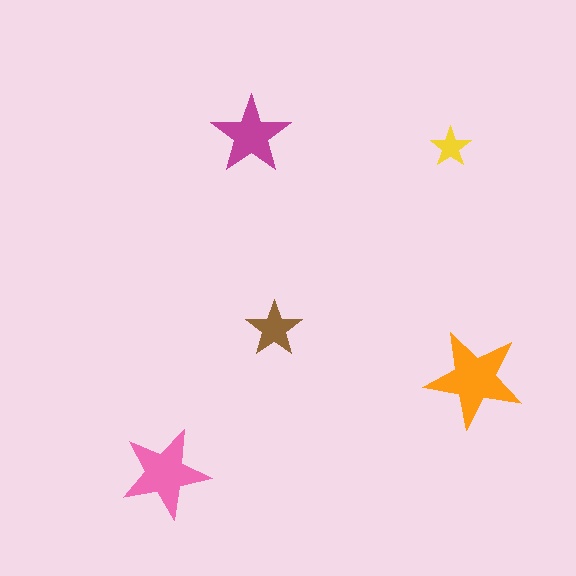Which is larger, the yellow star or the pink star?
The pink one.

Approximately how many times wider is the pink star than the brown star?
About 1.5 times wider.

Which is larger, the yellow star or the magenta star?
The magenta one.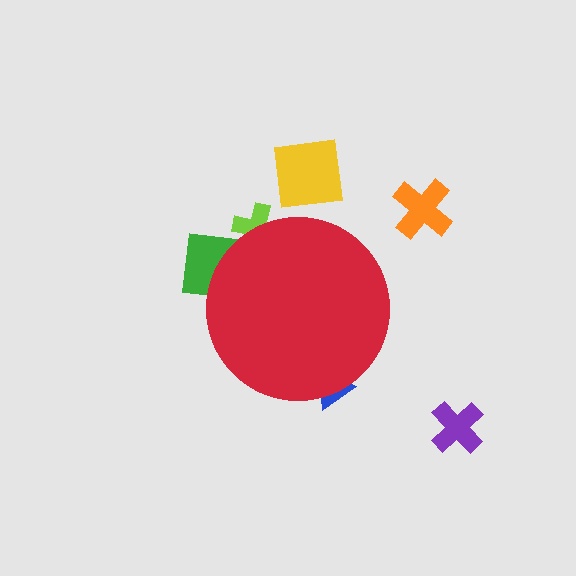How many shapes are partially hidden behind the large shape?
3 shapes are partially hidden.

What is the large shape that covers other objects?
A red circle.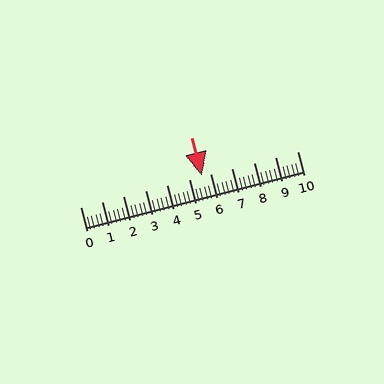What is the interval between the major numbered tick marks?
The major tick marks are spaced 1 units apart.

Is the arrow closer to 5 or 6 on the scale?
The arrow is closer to 6.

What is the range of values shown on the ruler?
The ruler shows values from 0 to 10.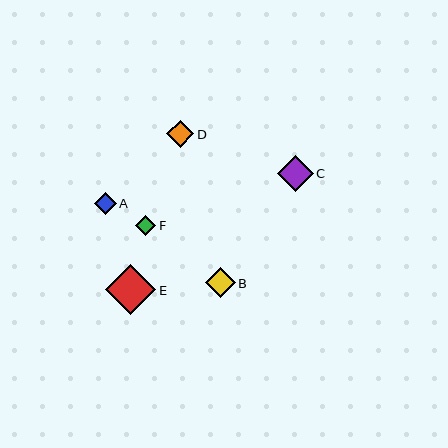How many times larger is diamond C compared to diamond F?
Diamond C is approximately 1.8 times the size of diamond F.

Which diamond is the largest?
Diamond E is the largest with a size of approximately 50 pixels.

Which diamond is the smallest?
Diamond F is the smallest with a size of approximately 20 pixels.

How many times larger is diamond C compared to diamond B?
Diamond C is approximately 1.2 times the size of diamond B.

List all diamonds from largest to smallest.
From largest to smallest: E, C, B, D, A, F.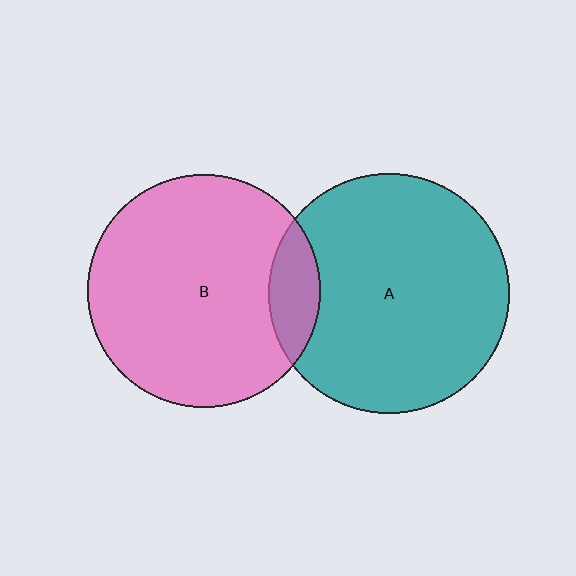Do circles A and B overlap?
Yes.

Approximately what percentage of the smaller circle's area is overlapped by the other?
Approximately 10%.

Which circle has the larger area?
Circle A (teal).